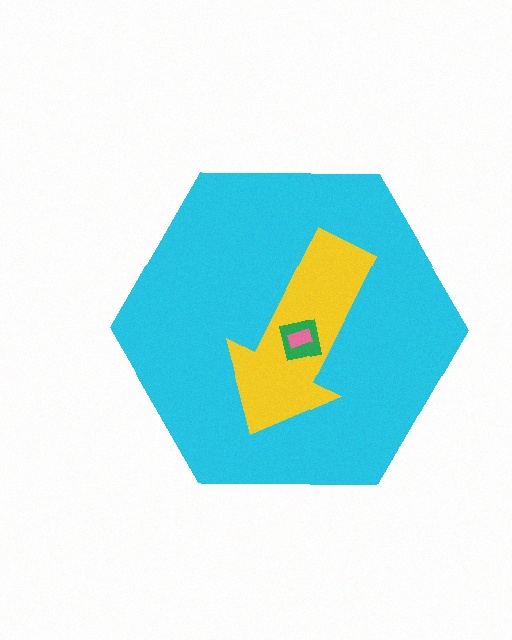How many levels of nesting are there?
4.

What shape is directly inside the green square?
The pink rectangle.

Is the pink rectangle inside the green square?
Yes.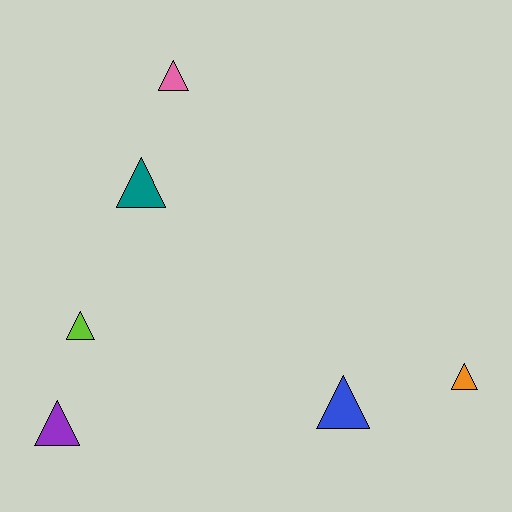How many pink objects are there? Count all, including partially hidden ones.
There is 1 pink object.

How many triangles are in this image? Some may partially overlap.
There are 6 triangles.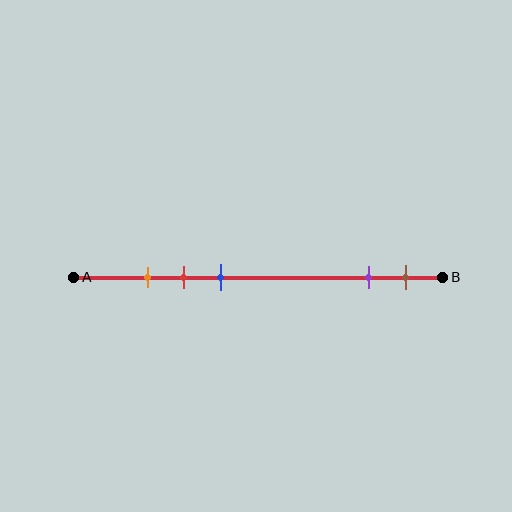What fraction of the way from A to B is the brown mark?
The brown mark is approximately 90% (0.9) of the way from A to B.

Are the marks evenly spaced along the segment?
No, the marks are not evenly spaced.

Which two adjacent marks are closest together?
The orange and red marks are the closest adjacent pair.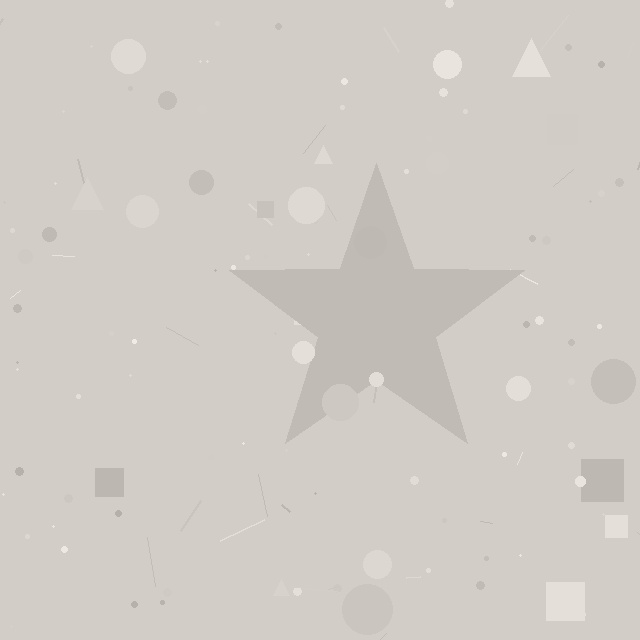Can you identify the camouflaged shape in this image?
The camouflaged shape is a star.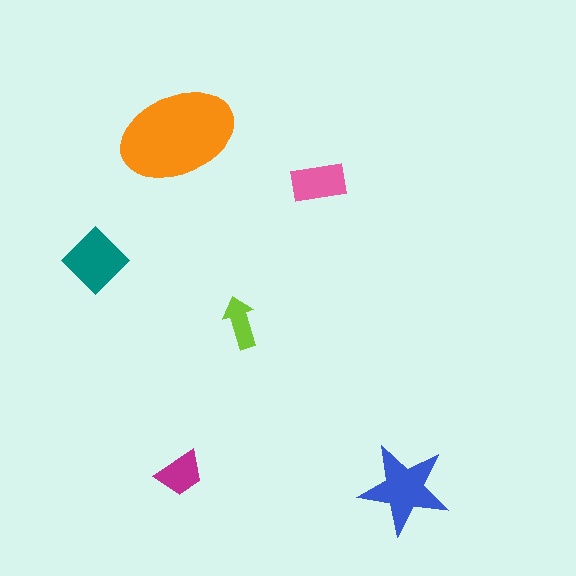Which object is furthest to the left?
The teal diamond is leftmost.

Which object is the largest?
The orange ellipse.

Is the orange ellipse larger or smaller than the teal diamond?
Larger.